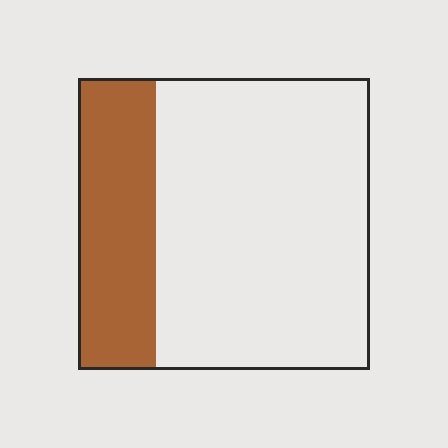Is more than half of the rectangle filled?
No.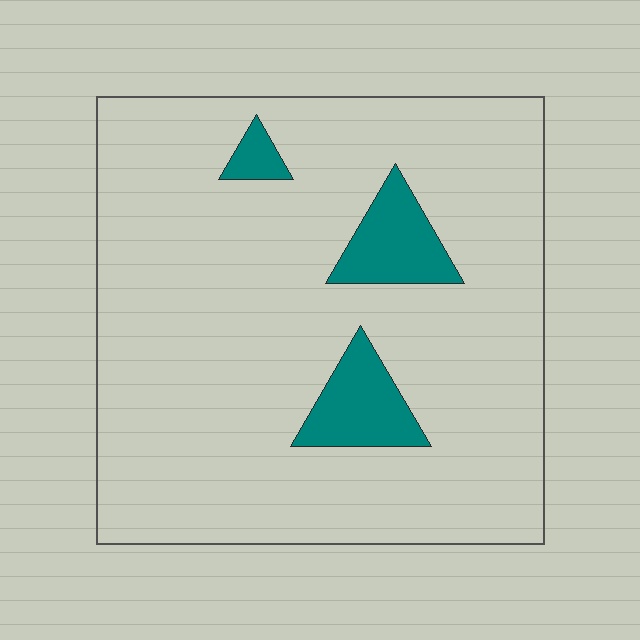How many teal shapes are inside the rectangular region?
3.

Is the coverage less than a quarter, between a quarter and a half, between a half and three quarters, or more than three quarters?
Less than a quarter.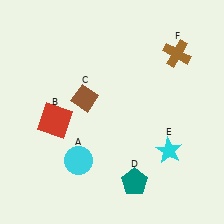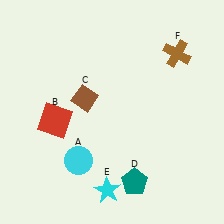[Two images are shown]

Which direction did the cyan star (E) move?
The cyan star (E) moved left.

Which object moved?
The cyan star (E) moved left.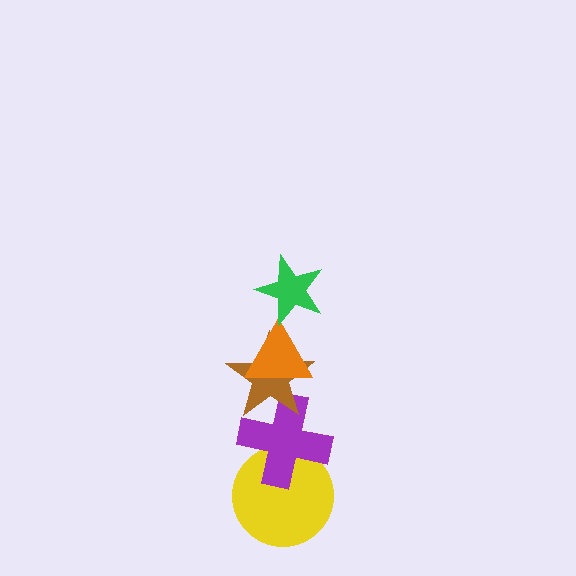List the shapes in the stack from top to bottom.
From top to bottom: the green star, the orange triangle, the brown star, the purple cross, the yellow circle.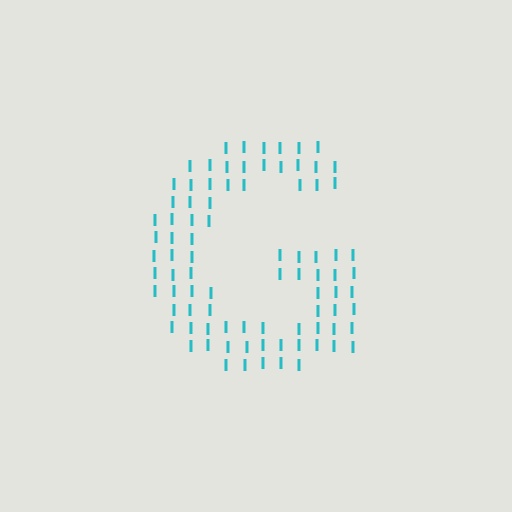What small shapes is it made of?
It is made of small letter I's.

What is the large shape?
The large shape is the letter G.